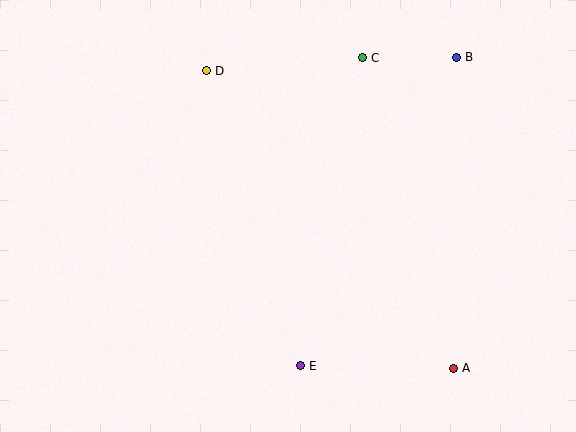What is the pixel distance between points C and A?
The distance between C and A is 323 pixels.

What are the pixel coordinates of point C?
Point C is at (363, 58).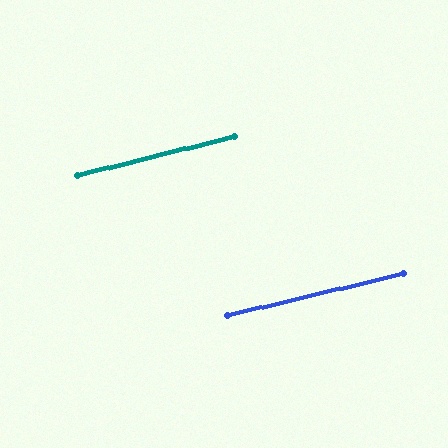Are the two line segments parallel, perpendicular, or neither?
Parallel — their directions differ by only 0.4°.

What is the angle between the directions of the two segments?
Approximately 0 degrees.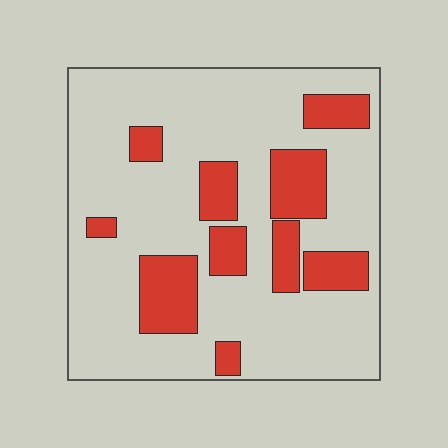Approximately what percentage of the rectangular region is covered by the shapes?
Approximately 25%.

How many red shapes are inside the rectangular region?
10.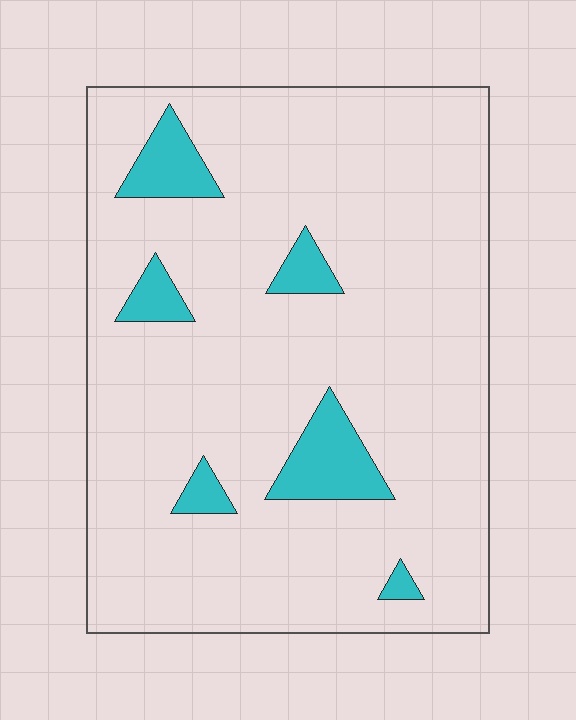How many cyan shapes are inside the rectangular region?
6.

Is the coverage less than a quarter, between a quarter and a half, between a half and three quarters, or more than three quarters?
Less than a quarter.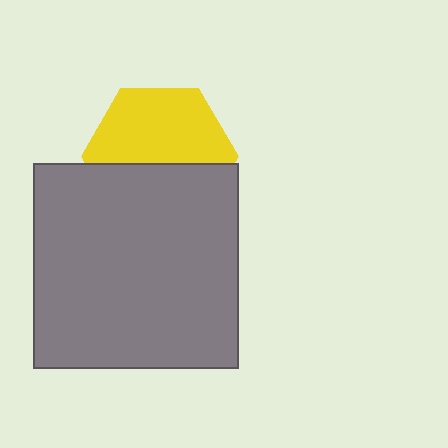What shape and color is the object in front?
The object in front is a gray square.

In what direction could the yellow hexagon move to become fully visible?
The yellow hexagon could move up. That would shift it out from behind the gray square entirely.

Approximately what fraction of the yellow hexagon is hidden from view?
Roughly 43% of the yellow hexagon is hidden behind the gray square.